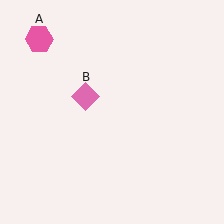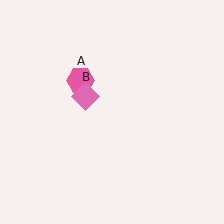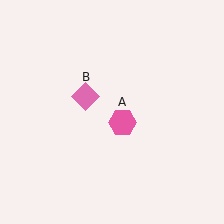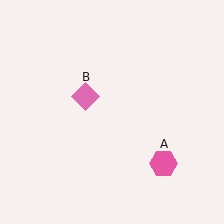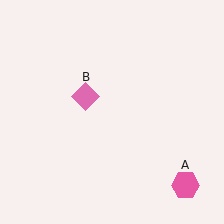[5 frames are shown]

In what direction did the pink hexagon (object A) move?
The pink hexagon (object A) moved down and to the right.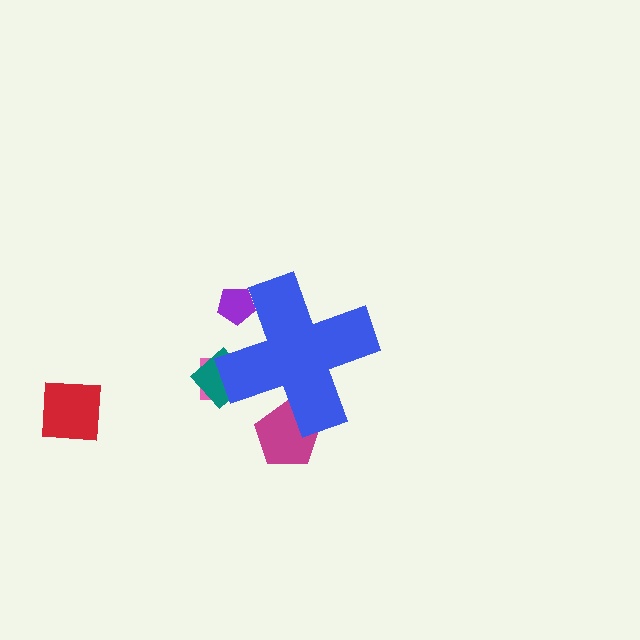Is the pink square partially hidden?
Yes, the pink square is partially hidden behind the blue cross.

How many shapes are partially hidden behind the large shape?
4 shapes are partially hidden.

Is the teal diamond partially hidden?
Yes, the teal diamond is partially hidden behind the blue cross.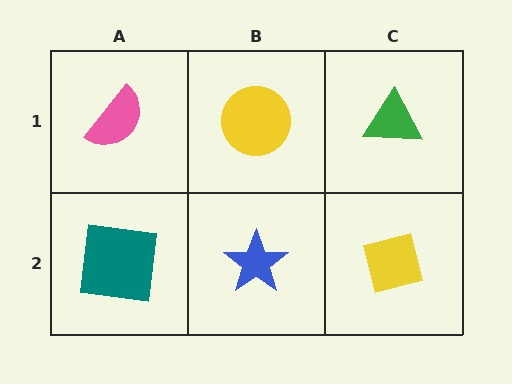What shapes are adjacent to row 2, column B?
A yellow circle (row 1, column B), a teal square (row 2, column A), a yellow square (row 2, column C).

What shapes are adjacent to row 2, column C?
A green triangle (row 1, column C), a blue star (row 2, column B).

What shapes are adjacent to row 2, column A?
A pink semicircle (row 1, column A), a blue star (row 2, column B).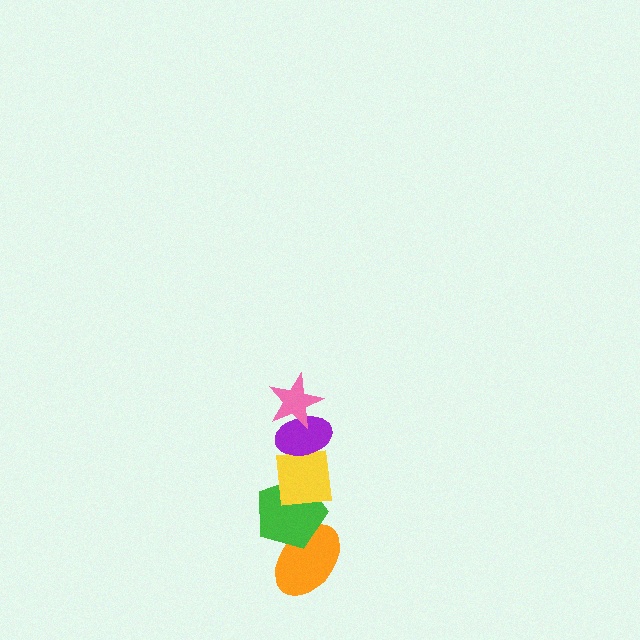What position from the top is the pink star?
The pink star is 1st from the top.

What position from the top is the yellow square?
The yellow square is 3rd from the top.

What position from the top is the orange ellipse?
The orange ellipse is 5th from the top.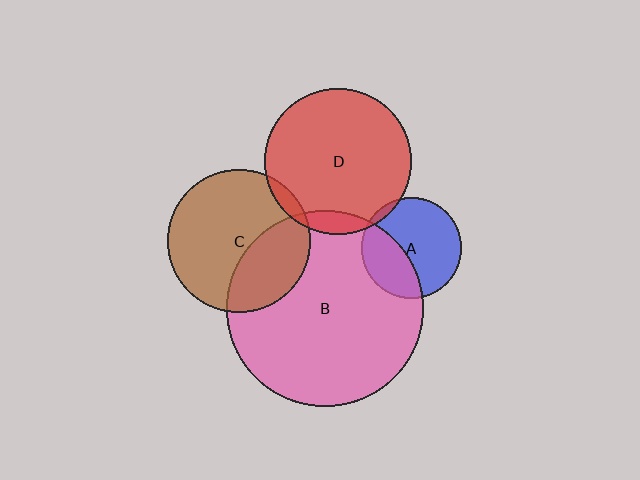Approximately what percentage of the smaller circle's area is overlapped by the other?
Approximately 5%.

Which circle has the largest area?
Circle B (pink).